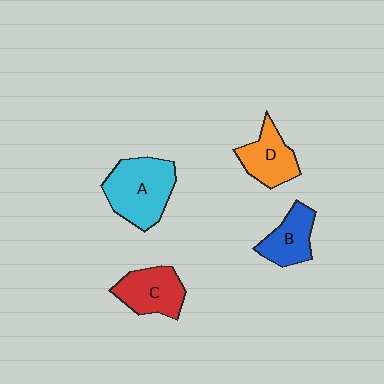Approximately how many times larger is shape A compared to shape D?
Approximately 1.5 times.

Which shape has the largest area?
Shape A (cyan).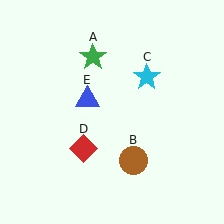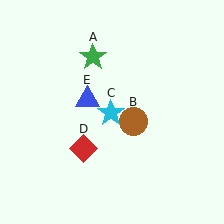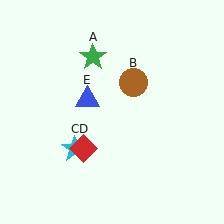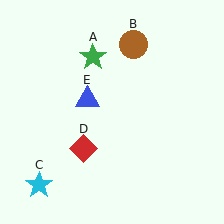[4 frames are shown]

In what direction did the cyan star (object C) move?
The cyan star (object C) moved down and to the left.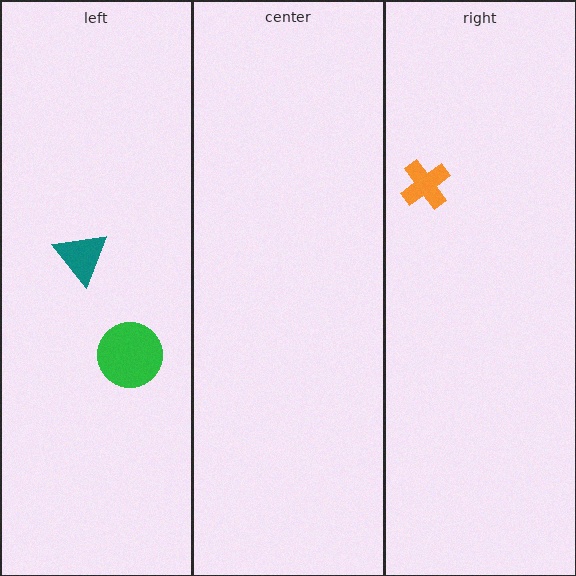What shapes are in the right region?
The orange cross.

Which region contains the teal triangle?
The left region.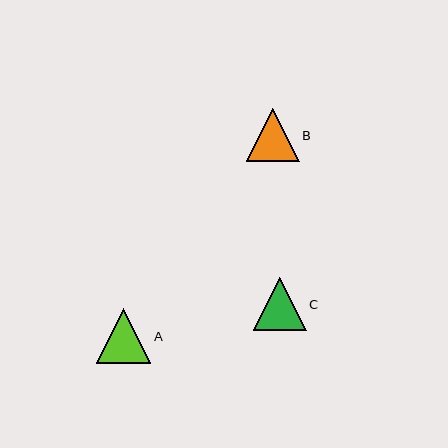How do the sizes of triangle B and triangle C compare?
Triangle B and triangle C are approximately the same size.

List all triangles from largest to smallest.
From largest to smallest: A, B, C.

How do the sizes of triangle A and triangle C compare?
Triangle A and triangle C are approximately the same size.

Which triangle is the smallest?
Triangle C is the smallest with a size of approximately 52 pixels.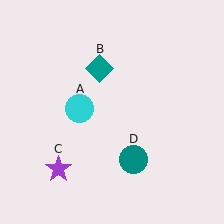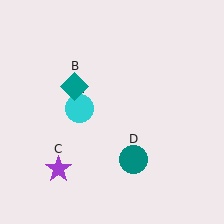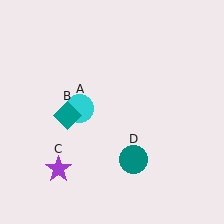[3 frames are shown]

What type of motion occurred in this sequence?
The teal diamond (object B) rotated counterclockwise around the center of the scene.